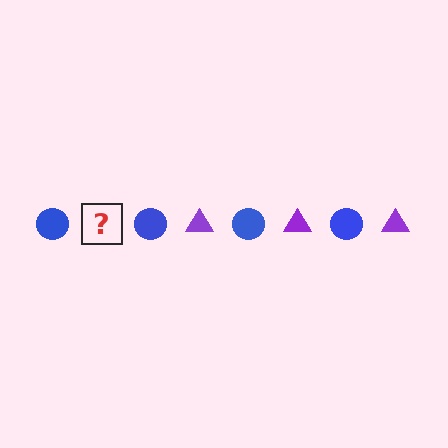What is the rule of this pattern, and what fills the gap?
The rule is that the pattern alternates between blue circle and purple triangle. The gap should be filled with a purple triangle.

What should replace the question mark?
The question mark should be replaced with a purple triangle.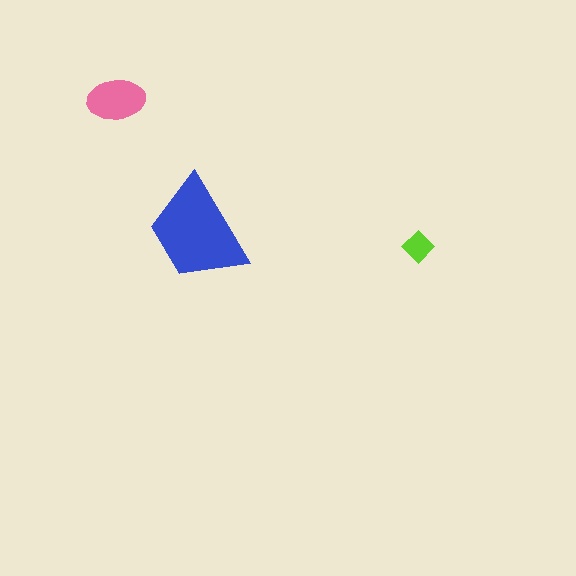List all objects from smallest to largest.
The lime diamond, the pink ellipse, the blue trapezoid.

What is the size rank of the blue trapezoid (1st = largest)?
1st.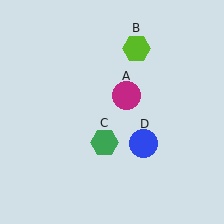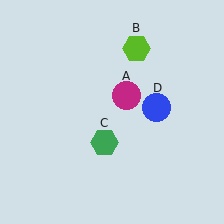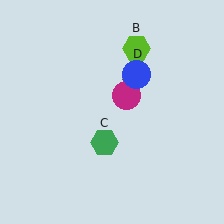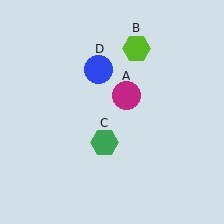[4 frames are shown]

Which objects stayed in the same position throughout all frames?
Magenta circle (object A) and lime hexagon (object B) and green hexagon (object C) remained stationary.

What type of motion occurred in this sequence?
The blue circle (object D) rotated counterclockwise around the center of the scene.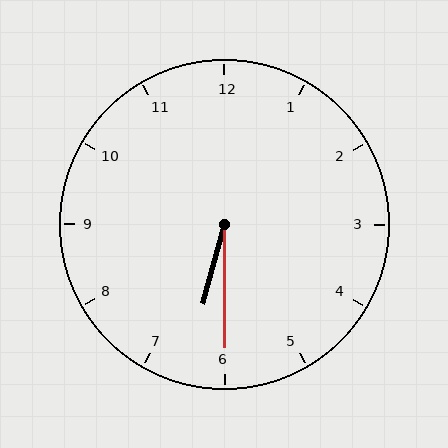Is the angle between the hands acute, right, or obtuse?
It is acute.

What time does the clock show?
6:30.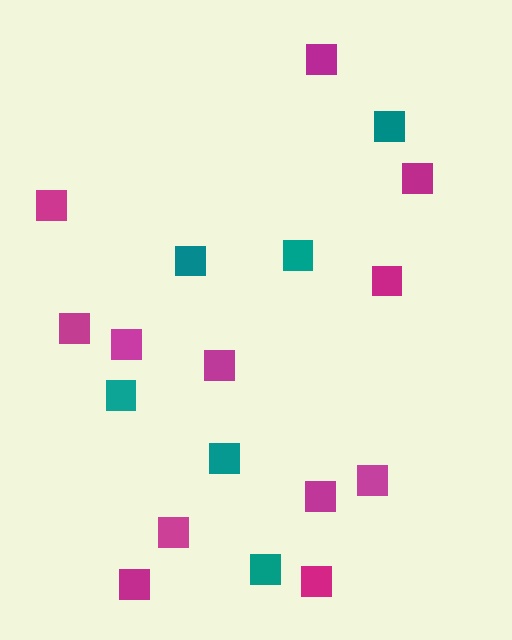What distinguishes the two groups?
There are 2 groups: one group of magenta squares (12) and one group of teal squares (6).